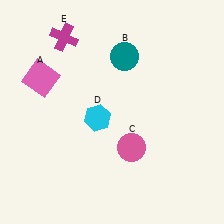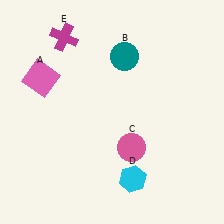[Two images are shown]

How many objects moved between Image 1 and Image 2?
1 object moved between the two images.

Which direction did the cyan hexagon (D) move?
The cyan hexagon (D) moved down.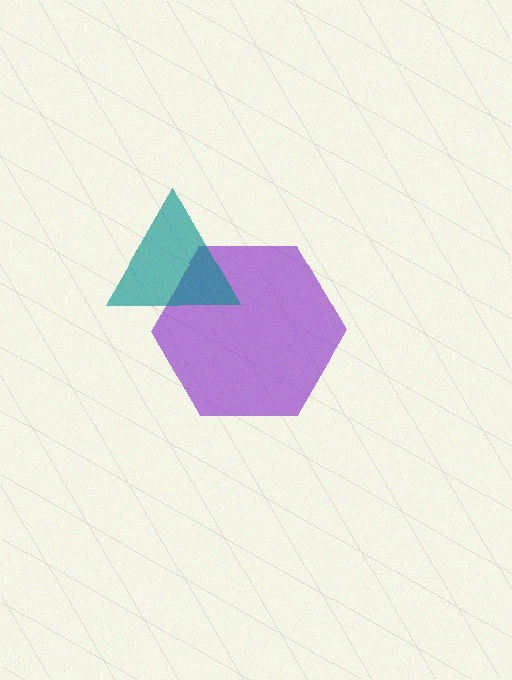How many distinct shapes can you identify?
There are 2 distinct shapes: a purple hexagon, a teal triangle.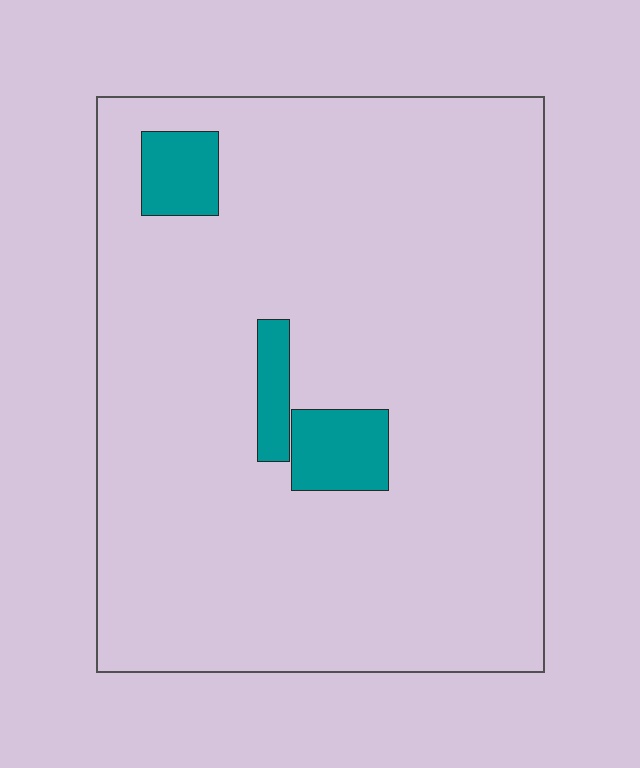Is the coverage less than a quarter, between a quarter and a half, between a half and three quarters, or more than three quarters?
Less than a quarter.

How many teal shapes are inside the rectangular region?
3.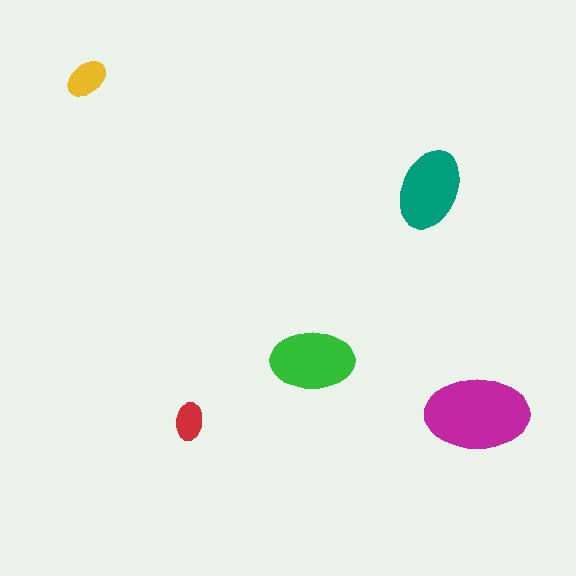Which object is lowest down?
The red ellipse is bottommost.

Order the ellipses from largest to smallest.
the magenta one, the green one, the teal one, the yellow one, the red one.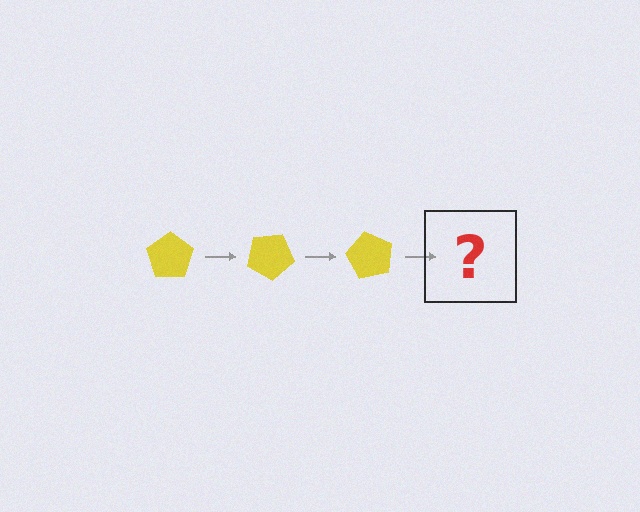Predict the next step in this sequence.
The next step is a yellow pentagon rotated 90 degrees.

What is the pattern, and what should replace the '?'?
The pattern is that the pentagon rotates 30 degrees each step. The '?' should be a yellow pentagon rotated 90 degrees.